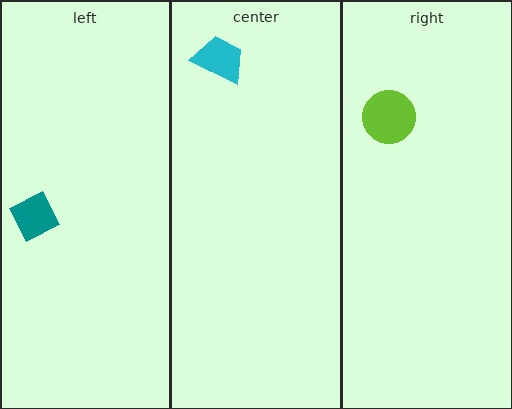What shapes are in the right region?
The lime circle.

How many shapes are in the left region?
1.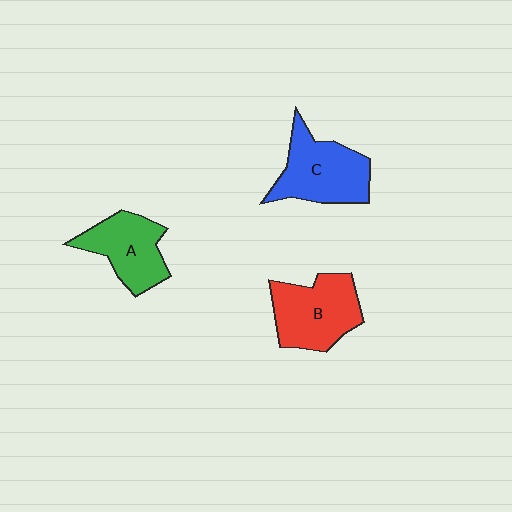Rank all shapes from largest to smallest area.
From largest to smallest: C (blue), B (red), A (green).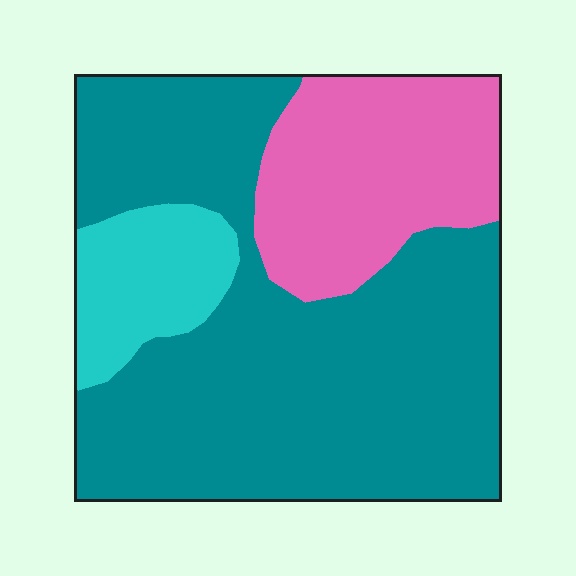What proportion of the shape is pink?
Pink takes up about one quarter (1/4) of the shape.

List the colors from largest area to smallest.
From largest to smallest: teal, pink, cyan.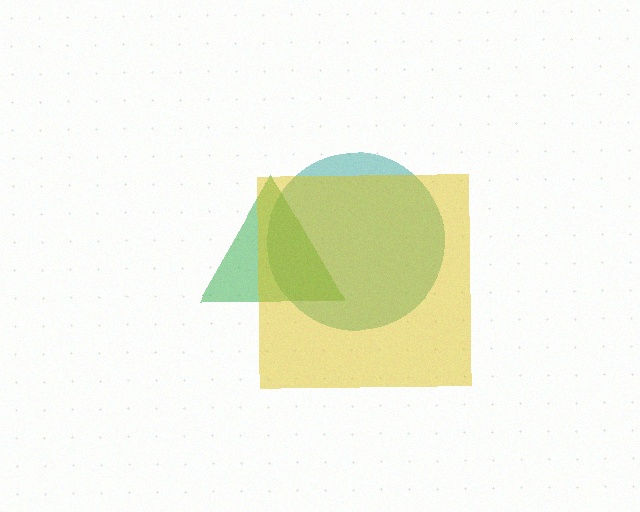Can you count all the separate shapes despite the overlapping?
Yes, there are 3 separate shapes.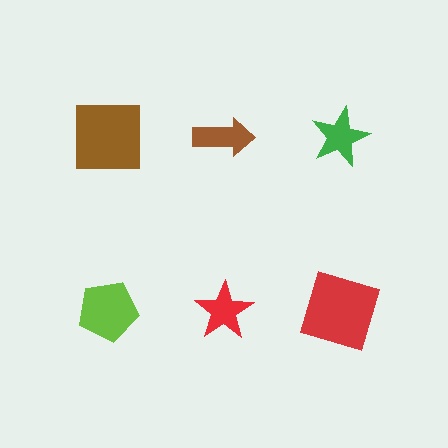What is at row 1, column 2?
A brown arrow.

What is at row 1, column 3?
A green star.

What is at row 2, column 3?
A red square.